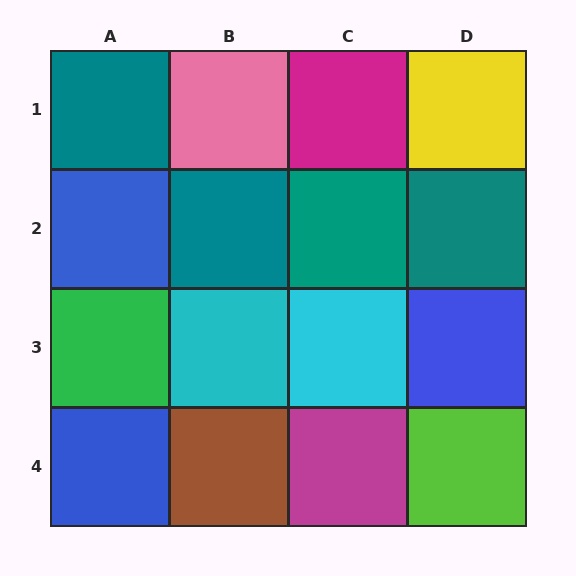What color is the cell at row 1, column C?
Magenta.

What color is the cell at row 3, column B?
Cyan.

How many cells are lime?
1 cell is lime.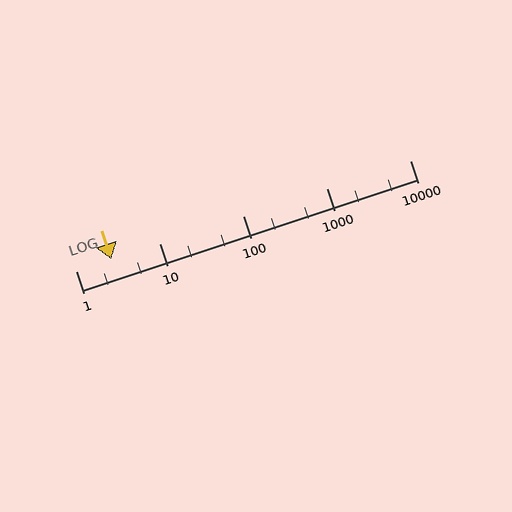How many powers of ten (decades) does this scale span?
The scale spans 4 decades, from 1 to 10000.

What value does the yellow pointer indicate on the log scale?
The pointer indicates approximately 2.7.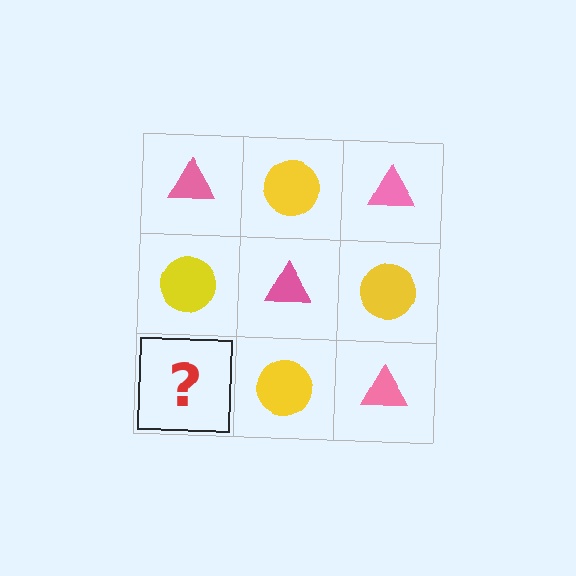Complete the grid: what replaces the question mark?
The question mark should be replaced with a pink triangle.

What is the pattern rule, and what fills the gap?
The rule is that it alternates pink triangle and yellow circle in a checkerboard pattern. The gap should be filled with a pink triangle.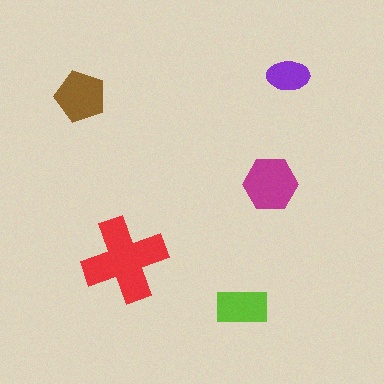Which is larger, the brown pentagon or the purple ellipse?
The brown pentagon.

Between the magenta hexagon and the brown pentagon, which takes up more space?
The magenta hexagon.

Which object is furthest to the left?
The brown pentagon is leftmost.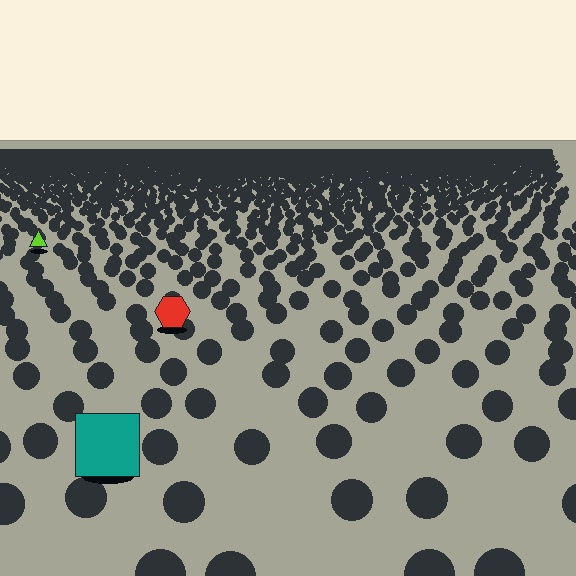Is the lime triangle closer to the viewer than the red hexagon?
No. The red hexagon is closer — you can tell from the texture gradient: the ground texture is coarser near it.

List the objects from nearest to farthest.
From nearest to farthest: the teal square, the red hexagon, the lime triangle.